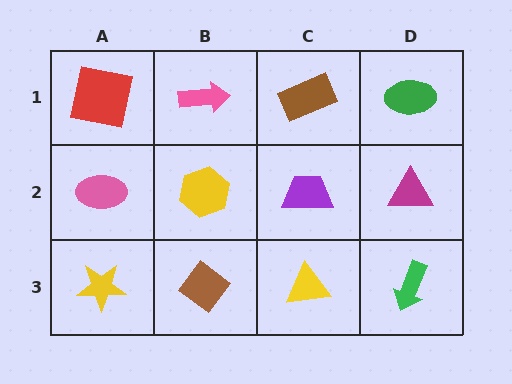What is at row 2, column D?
A magenta triangle.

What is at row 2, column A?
A pink ellipse.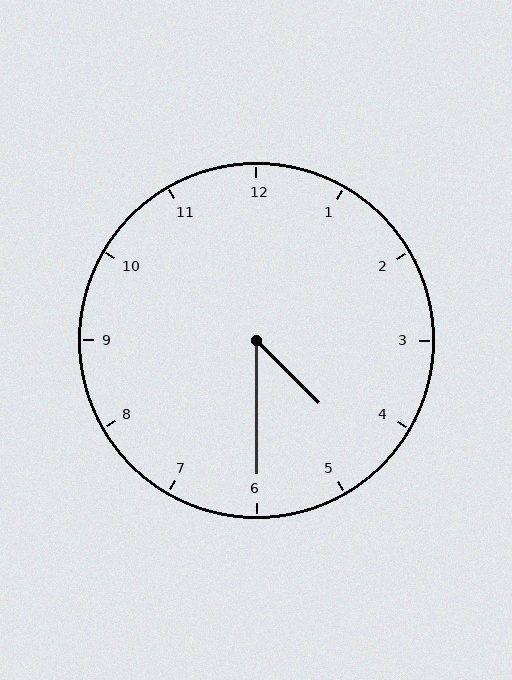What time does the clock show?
4:30.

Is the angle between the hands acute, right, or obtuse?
It is acute.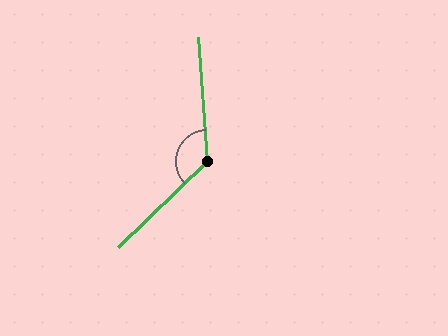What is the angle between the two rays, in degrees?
Approximately 130 degrees.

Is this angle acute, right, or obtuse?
It is obtuse.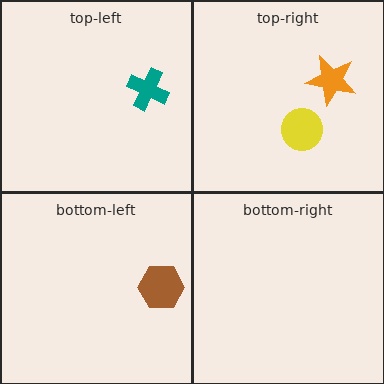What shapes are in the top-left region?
The teal cross.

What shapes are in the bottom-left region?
The brown hexagon.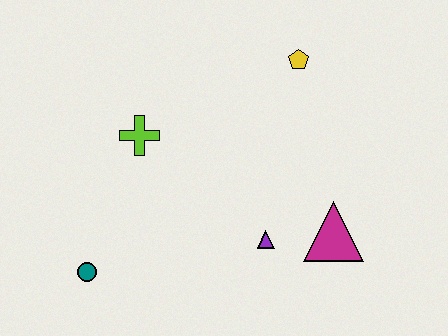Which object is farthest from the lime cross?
The magenta triangle is farthest from the lime cross.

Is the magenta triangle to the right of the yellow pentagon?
Yes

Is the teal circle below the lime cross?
Yes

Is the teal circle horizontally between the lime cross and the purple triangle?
No